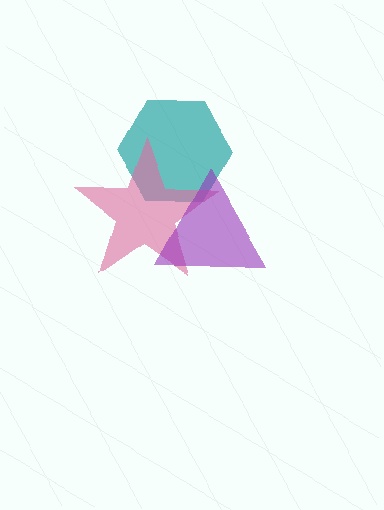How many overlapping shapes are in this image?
There are 3 overlapping shapes in the image.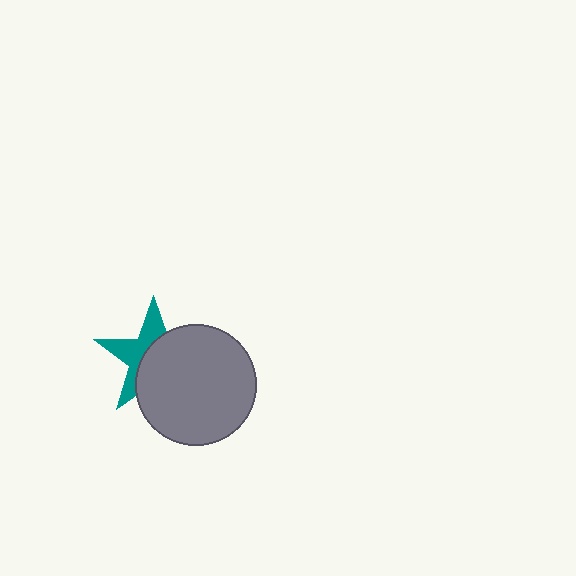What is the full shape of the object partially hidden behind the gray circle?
The partially hidden object is a teal star.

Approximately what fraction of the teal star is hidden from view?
Roughly 57% of the teal star is hidden behind the gray circle.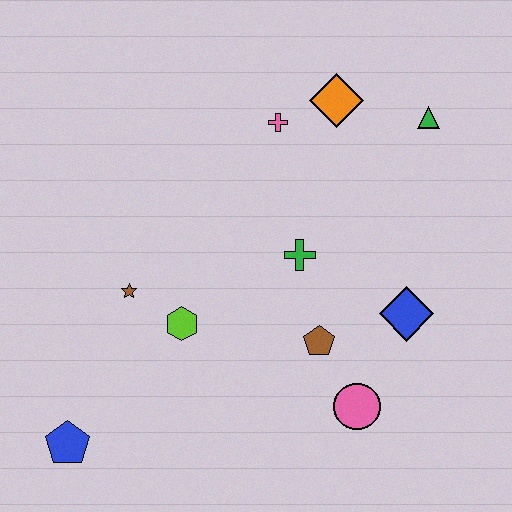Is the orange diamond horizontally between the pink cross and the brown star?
No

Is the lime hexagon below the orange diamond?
Yes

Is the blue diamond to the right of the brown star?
Yes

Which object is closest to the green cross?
The brown pentagon is closest to the green cross.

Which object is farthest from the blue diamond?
The blue pentagon is farthest from the blue diamond.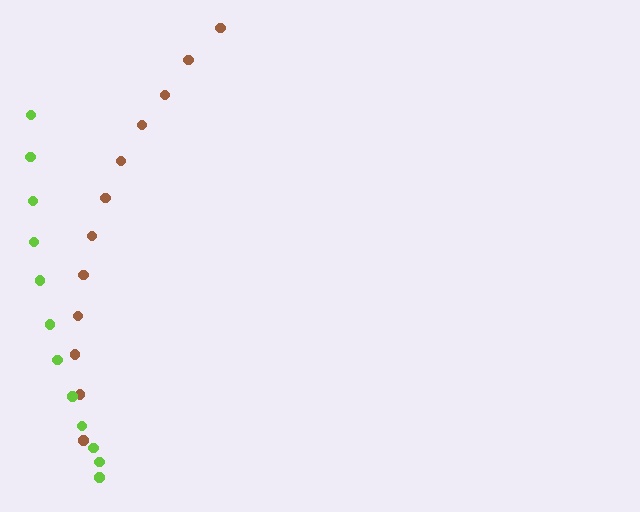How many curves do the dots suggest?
There are 2 distinct paths.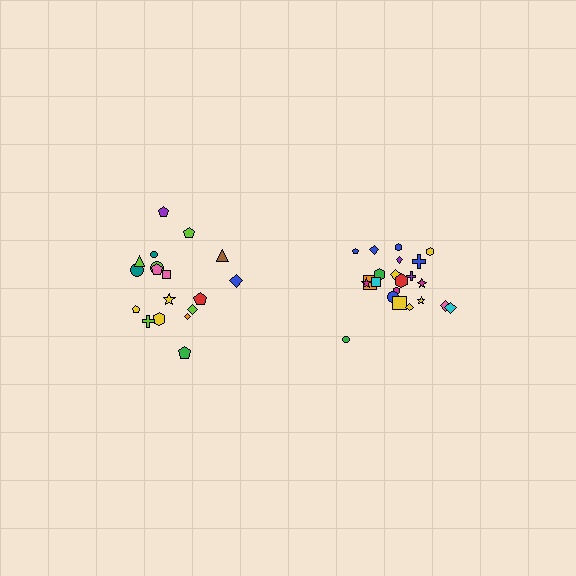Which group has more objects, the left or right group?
The right group.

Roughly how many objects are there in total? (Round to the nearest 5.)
Roughly 40 objects in total.